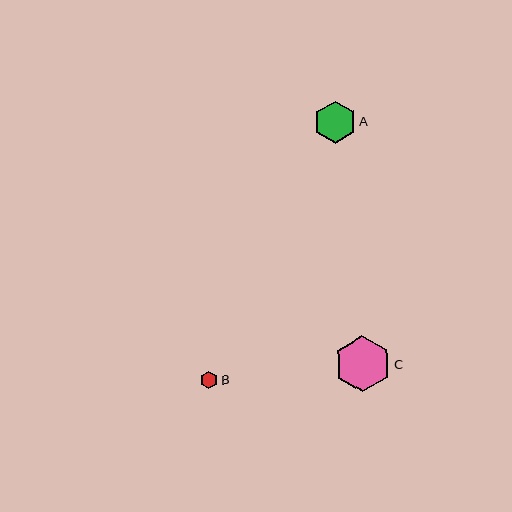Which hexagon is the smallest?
Hexagon B is the smallest with a size of approximately 18 pixels.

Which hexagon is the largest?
Hexagon C is the largest with a size of approximately 56 pixels.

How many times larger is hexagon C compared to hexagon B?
Hexagon C is approximately 3.2 times the size of hexagon B.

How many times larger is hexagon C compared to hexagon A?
Hexagon C is approximately 1.3 times the size of hexagon A.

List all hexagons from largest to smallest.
From largest to smallest: C, A, B.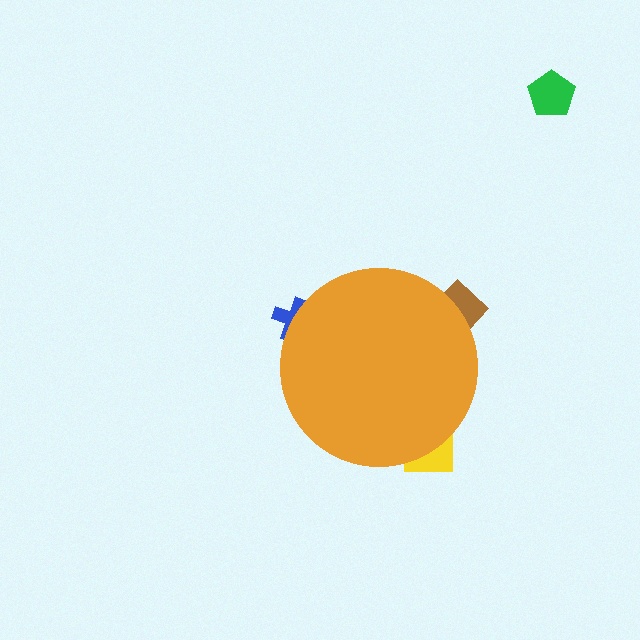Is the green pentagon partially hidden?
No, the green pentagon is fully visible.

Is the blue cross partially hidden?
Yes, the blue cross is partially hidden behind the orange circle.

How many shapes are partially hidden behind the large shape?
3 shapes are partially hidden.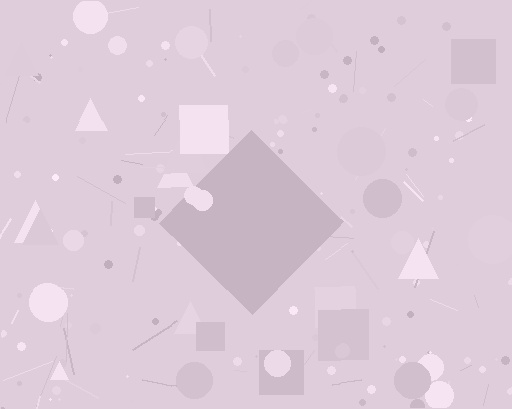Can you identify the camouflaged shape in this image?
The camouflaged shape is a diamond.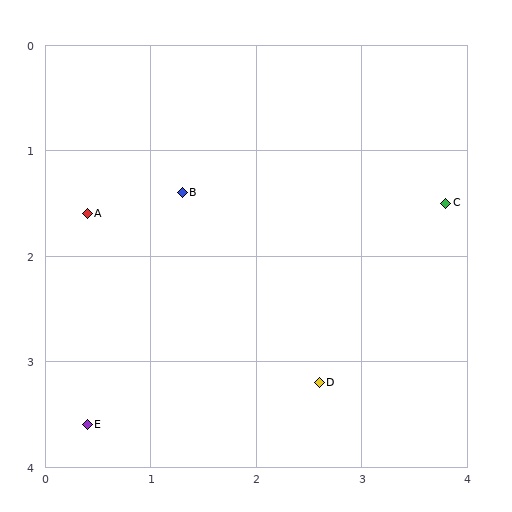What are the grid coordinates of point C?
Point C is at approximately (3.8, 1.5).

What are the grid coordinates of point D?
Point D is at approximately (2.6, 3.2).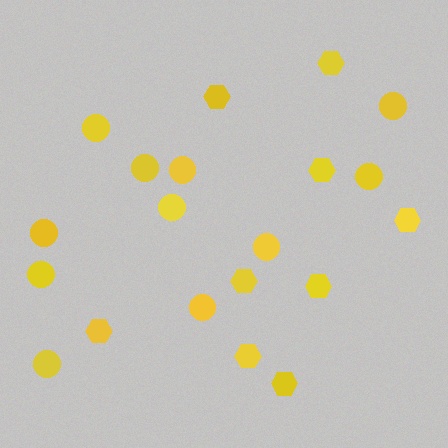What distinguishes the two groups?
There are 2 groups: one group of circles (11) and one group of hexagons (9).